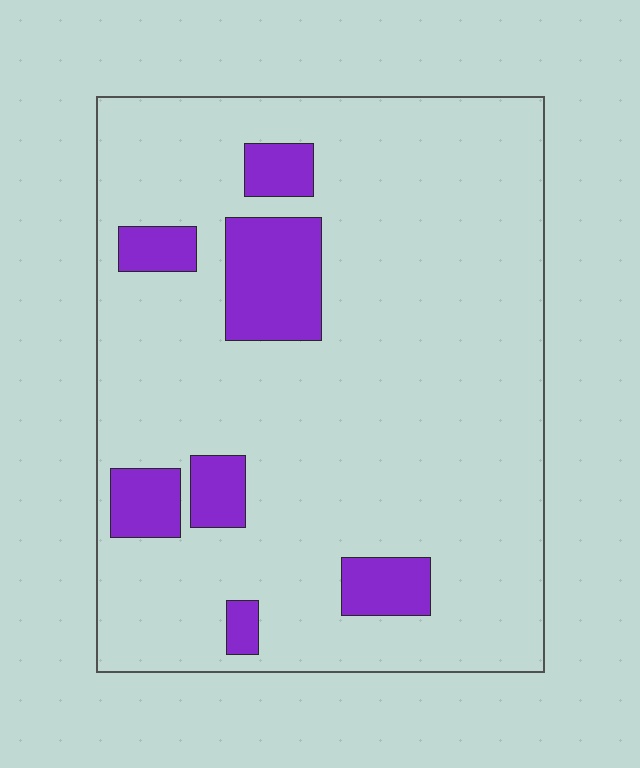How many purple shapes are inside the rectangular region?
7.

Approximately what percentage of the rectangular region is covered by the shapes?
Approximately 15%.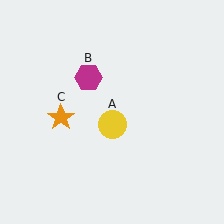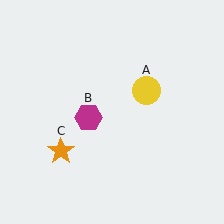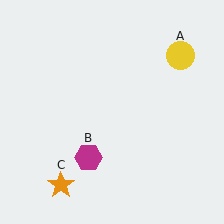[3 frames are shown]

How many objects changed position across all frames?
3 objects changed position: yellow circle (object A), magenta hexagon (object B), orange star (object C).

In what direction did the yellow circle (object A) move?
The yellow circle (object A) moved up and to the right.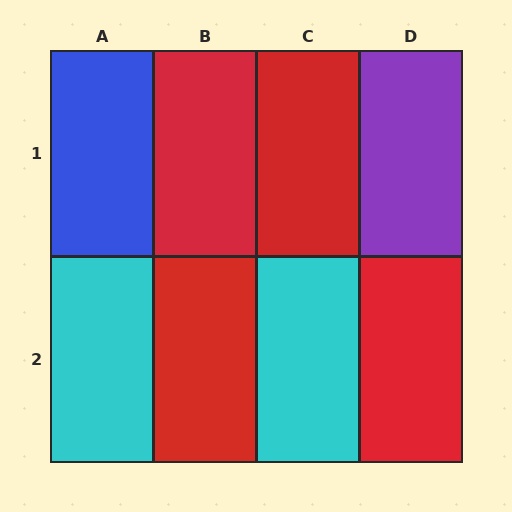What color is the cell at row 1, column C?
Red.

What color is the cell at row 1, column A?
Blue.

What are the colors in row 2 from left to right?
Cyan, red, cyan, red.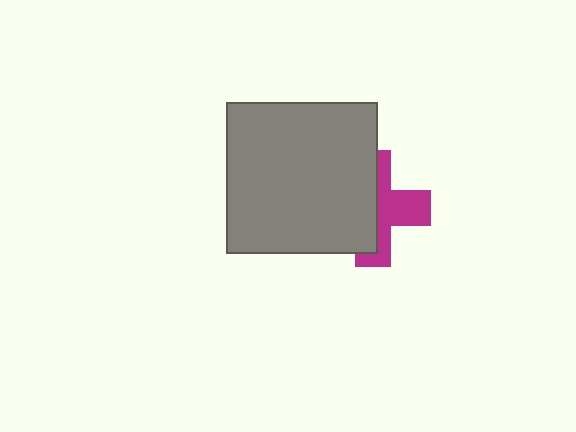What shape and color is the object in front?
The object in front is a gray square.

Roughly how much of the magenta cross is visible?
About half of it is visible (roughly 47%).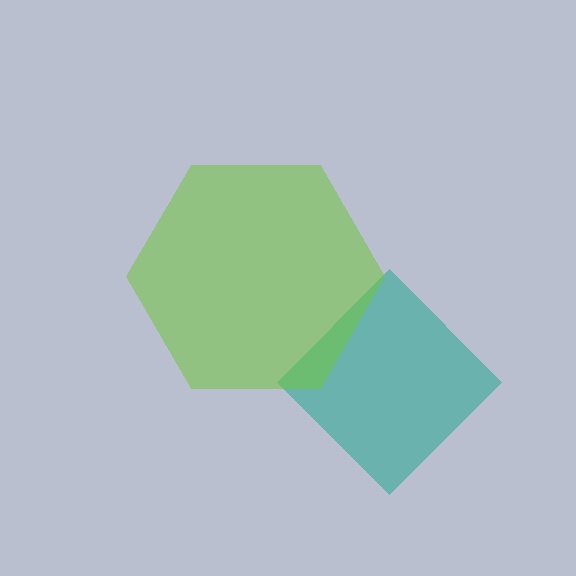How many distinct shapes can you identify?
There are 2 distinct shapes: a teal diamond, a lime hexagon.